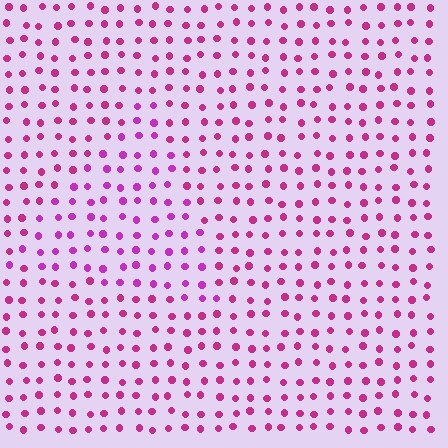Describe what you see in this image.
The image is filled with small magenta elements in a uniform arrangement. A triangle-shaped region is visible where the elements are tinted to a slightly different hue, forming a subtle color boundary.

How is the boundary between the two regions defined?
The boundary is defined purely by a slight shift in hue (about 22 degrees). Spacing, size, and orientation are identical on both sides.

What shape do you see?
I see a triangle.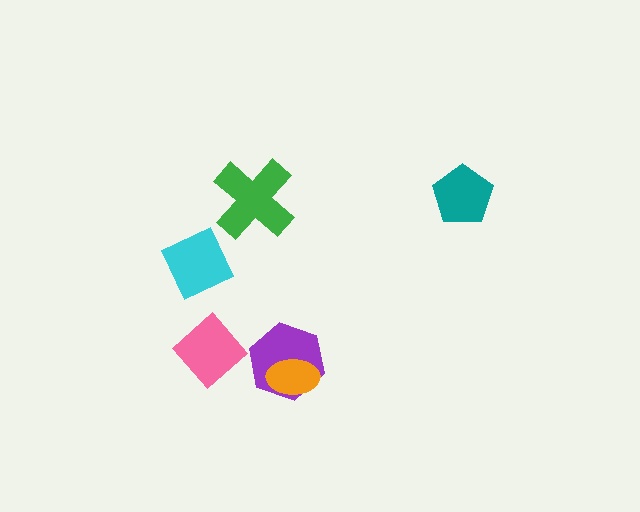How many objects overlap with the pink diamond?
0 objects overlap with the pink diamond.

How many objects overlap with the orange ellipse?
1 object overlaps with the orange ellipse.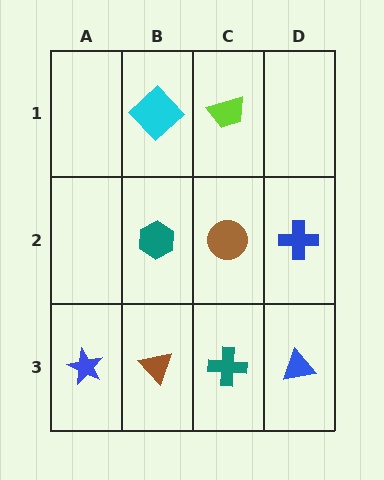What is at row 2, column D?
A blue cross.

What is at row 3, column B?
A brown triangle.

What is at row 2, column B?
A teal hexagon.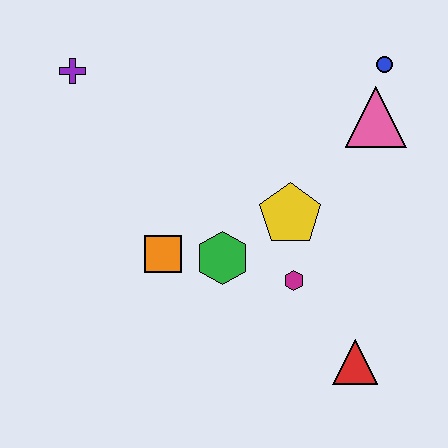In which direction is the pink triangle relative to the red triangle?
The pink triangle is above the red triangle.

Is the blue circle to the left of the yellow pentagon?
No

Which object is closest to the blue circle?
The pink triangle is closest to the blue circle.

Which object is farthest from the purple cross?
The red triangle is farthest from the purple cross.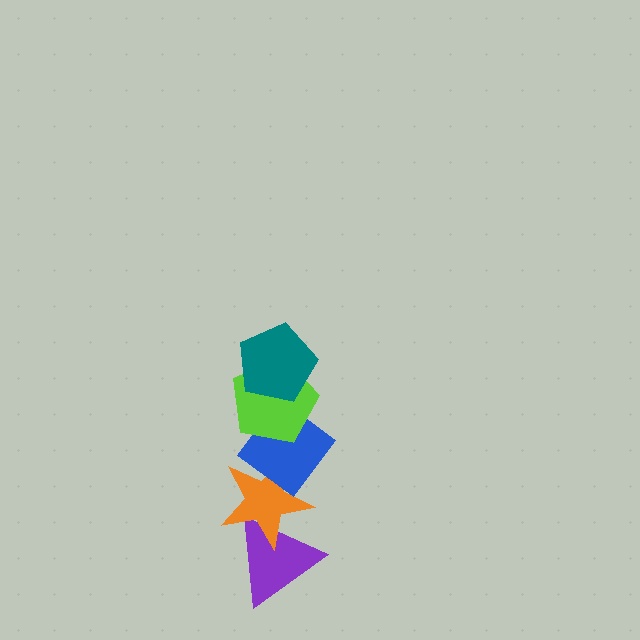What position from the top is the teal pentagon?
The teal pentagon is 1st from the top.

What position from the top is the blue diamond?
The blue diamond is 3rd from the top.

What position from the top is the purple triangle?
The purple triangle is 5th from the top.